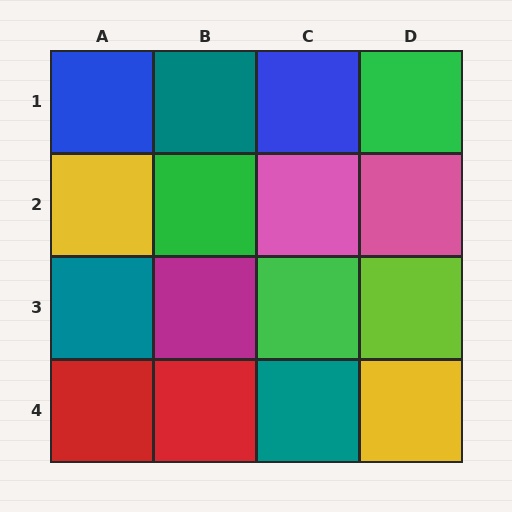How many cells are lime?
1 cell is lime.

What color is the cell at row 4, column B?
Red.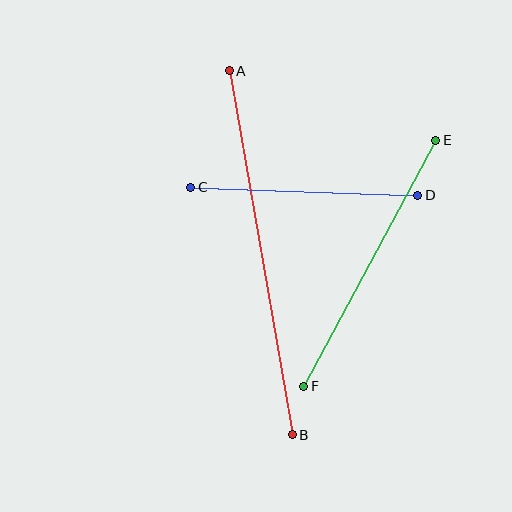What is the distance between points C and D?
The distance is approximately 227 pixels.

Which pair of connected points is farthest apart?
Points A and B are farthest apart.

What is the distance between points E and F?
The distance is approximately 279 pixels.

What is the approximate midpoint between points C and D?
The midpoint is at approximately (304, 191) pixels.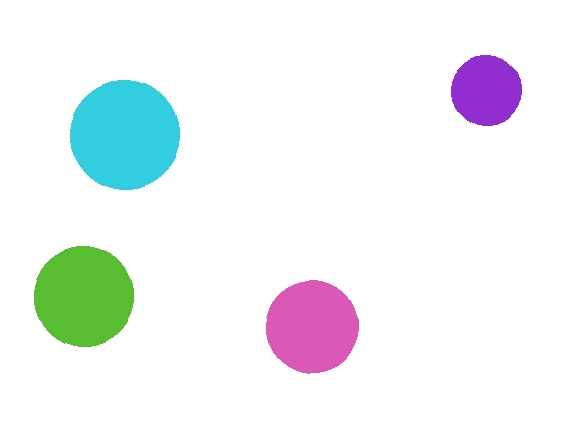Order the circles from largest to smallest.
the cyan one, the lime one, the pink one, the purple one.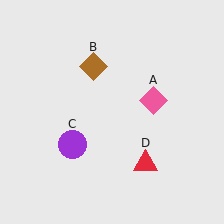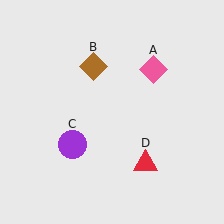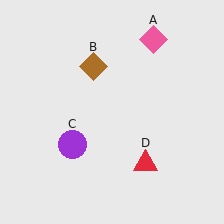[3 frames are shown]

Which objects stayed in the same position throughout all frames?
Brown diamond (object B) and purple circle (object C) and red triangle (object D) remained stationary.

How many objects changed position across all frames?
1 object changed position: pink diamond (object A).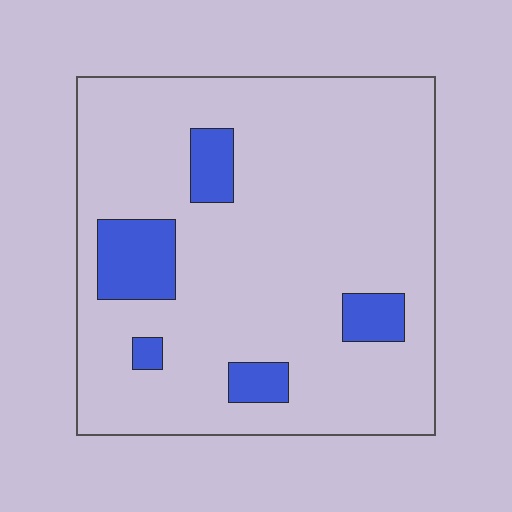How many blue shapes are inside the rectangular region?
5.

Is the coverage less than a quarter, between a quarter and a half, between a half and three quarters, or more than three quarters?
Less than a quarter.